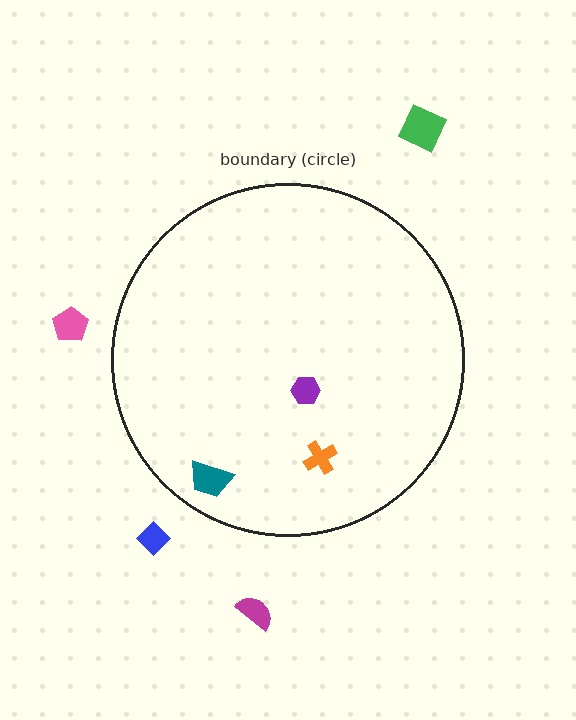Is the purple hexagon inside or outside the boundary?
Inside.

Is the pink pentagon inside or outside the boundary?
Outside.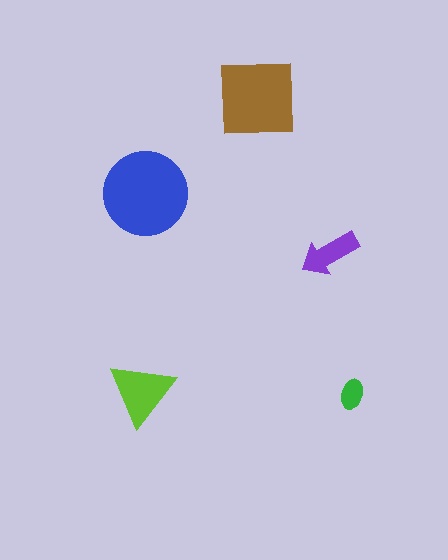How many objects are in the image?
There are 5 objects in the image.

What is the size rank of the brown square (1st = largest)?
2nd.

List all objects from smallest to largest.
The green ellipse, the purple arrow, the lime triangle, the brown square, the blue circle.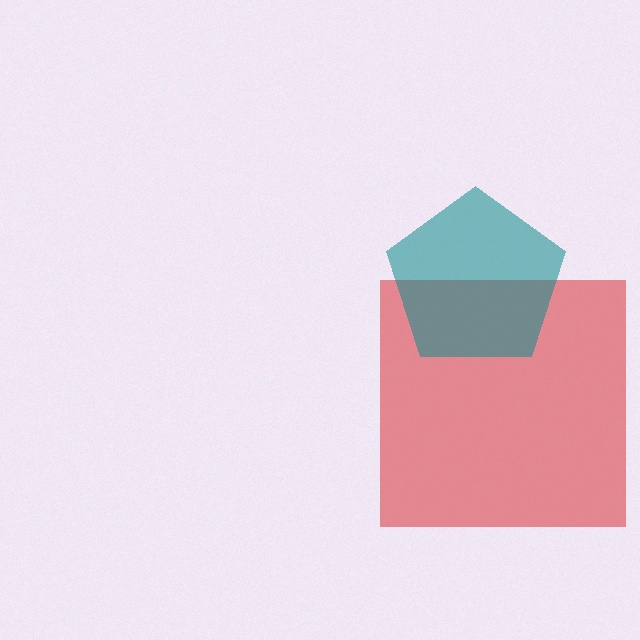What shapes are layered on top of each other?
The layered shapes are: a red square, a teal pentagon.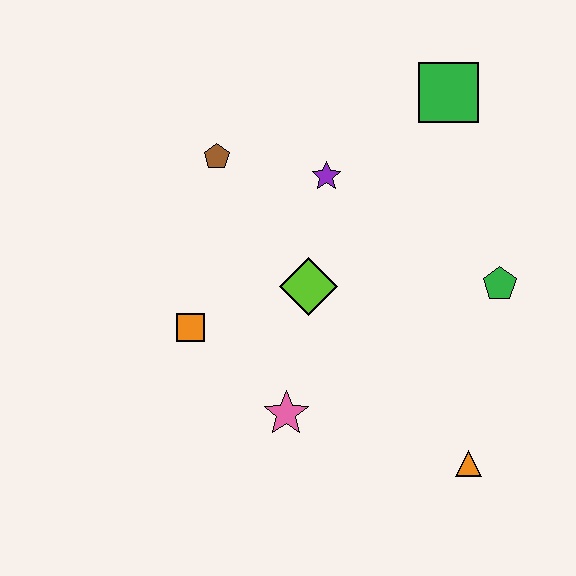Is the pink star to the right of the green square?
No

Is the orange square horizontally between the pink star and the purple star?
No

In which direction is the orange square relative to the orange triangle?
The orange square is to the left of the orange triangle.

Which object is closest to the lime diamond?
The purple star is closest to the lime diamond.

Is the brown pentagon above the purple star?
Yes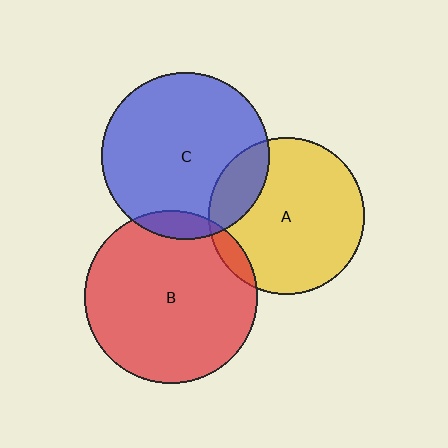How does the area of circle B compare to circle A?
Approximately 1.2 times.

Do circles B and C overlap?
Yes.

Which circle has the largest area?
Circle B (red).